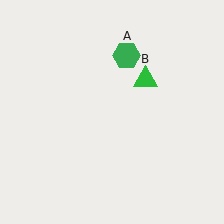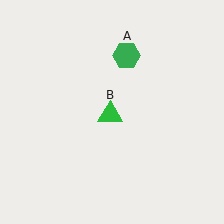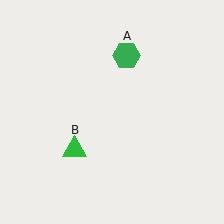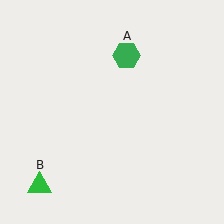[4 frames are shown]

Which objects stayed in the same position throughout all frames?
Green hexagon (object A) remained stationary.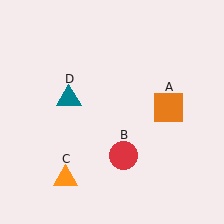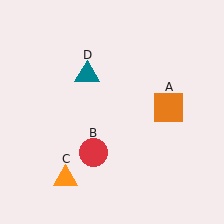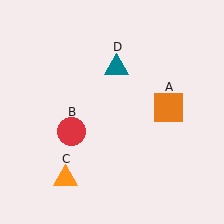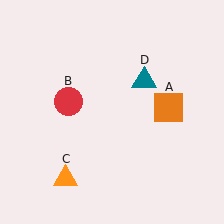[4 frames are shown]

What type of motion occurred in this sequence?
The red circle (object B), teal triangle (object D) rotated clockwise around the center of the scene.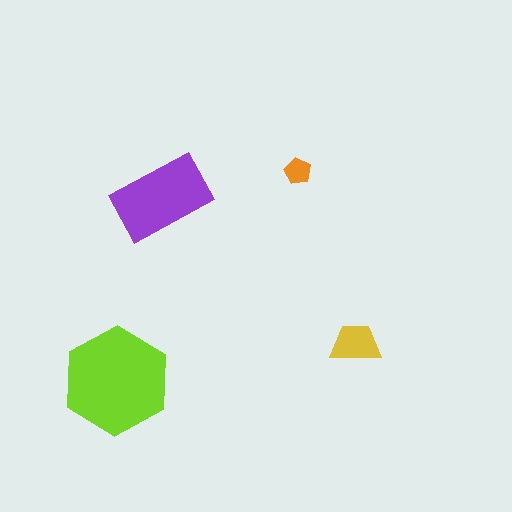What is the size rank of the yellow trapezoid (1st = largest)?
3rd.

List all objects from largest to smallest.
The lime hexagon, the purple rectangle, the yellow trapezoid, the orange pentagon.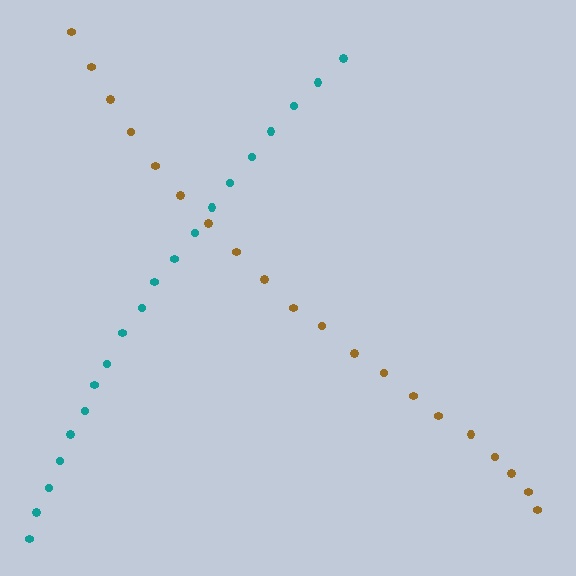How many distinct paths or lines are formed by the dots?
There are 2 distinct paths.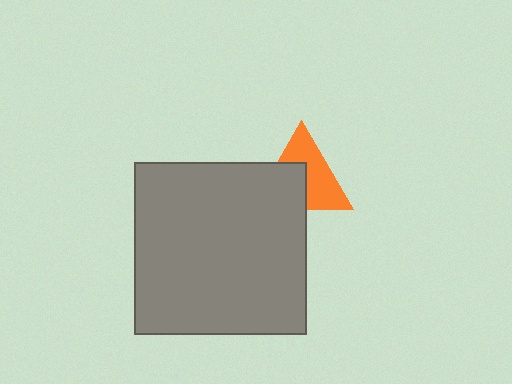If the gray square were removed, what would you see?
You would see the complete orange triangle.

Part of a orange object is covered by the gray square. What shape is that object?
It is a triangle.